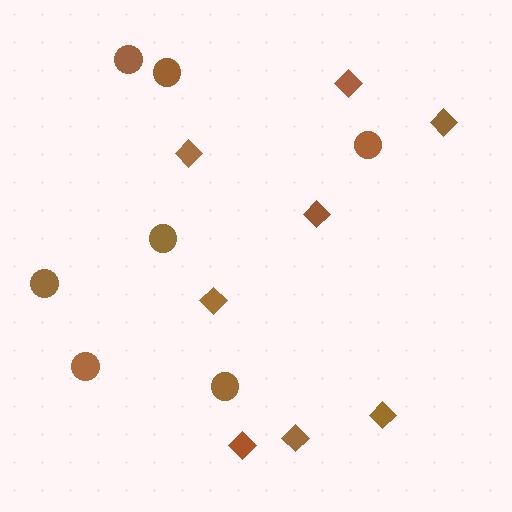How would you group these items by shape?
There are 2 groups: one group of circles (7) and one group of diamonds (8).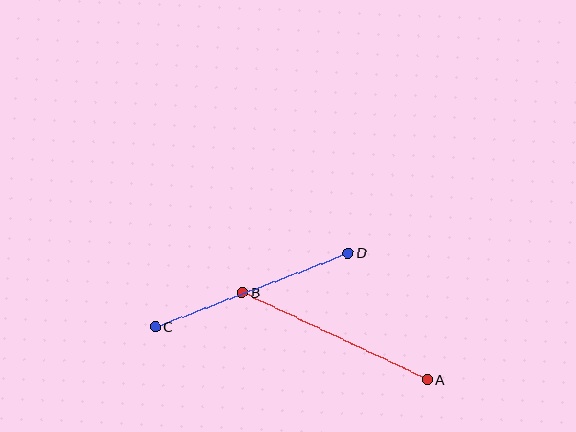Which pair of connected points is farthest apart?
Points C and D are farthest apart.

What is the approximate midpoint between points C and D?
The midpoint is at approximately (252, 290) pixels.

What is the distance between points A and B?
The distance is approximately 204 pixels.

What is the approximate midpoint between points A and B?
The midpoint is at approximately (335, 336) pixels.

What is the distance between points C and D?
The distance is approximately 206 pixels.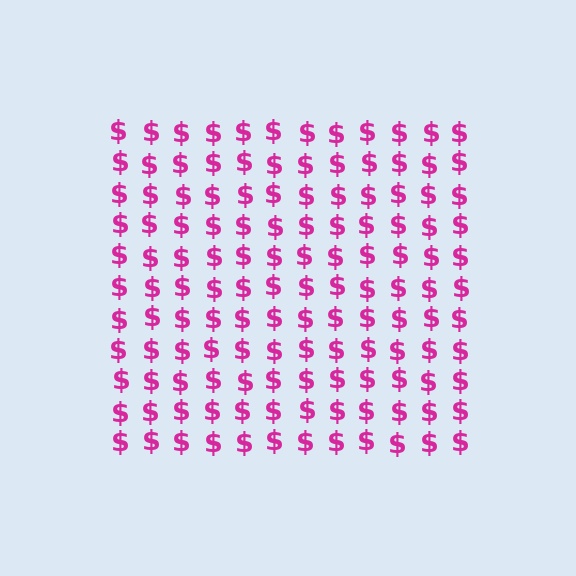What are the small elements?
The small elements are dollar signs.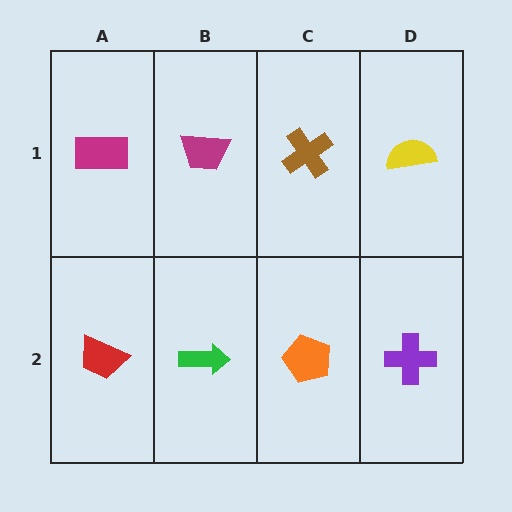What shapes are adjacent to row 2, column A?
A magenta rectangle (row 1, column A), a green arrow (row 2, column B).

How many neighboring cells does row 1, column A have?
2.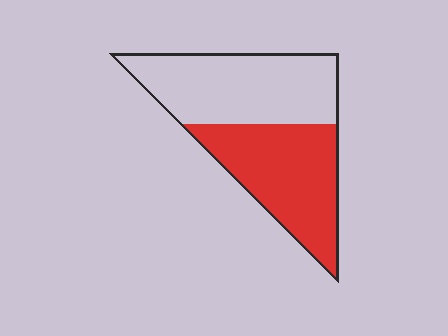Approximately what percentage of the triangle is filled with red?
Approximately 50%.